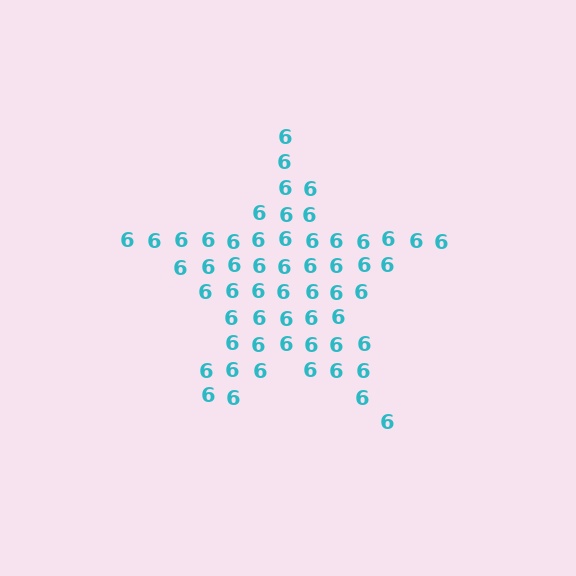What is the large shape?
The large shape is a star.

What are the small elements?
The small elements are digit 6's.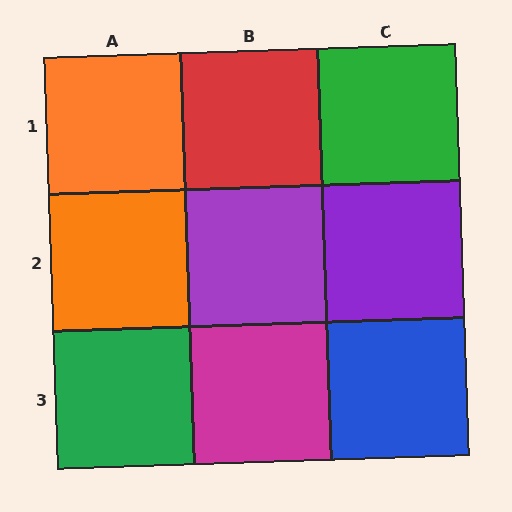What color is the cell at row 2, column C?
Purple.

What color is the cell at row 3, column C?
Blue.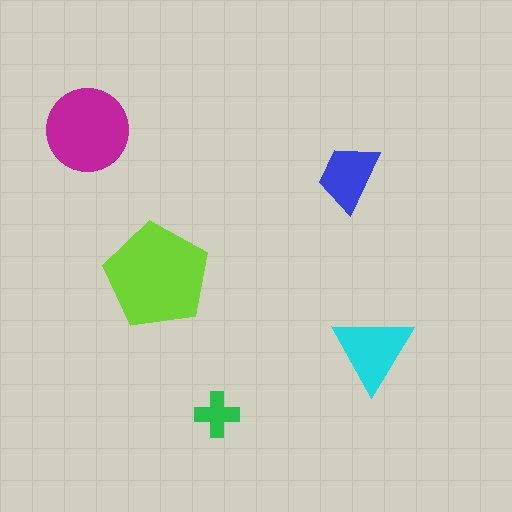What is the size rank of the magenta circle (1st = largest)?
2nd.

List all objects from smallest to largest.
The green cross, the blue trapezoid, the cyan triangle, the magenta circle, the lime pentagon.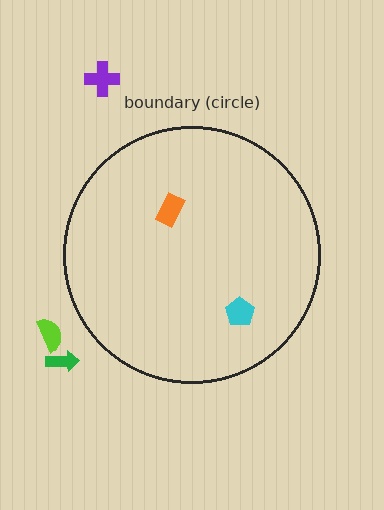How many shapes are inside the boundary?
2 inside, 3 outside.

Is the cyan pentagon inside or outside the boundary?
Inside.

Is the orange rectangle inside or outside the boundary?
Inside.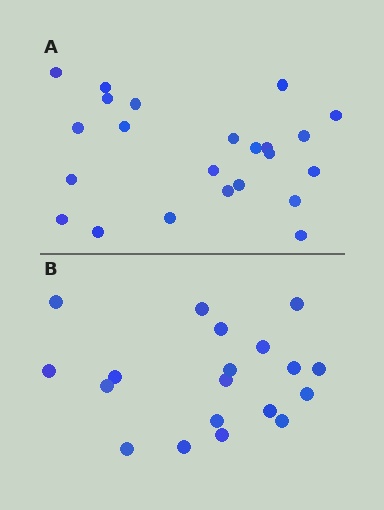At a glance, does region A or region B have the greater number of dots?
Region A (the top region) has more dots.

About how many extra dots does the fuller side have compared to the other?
Region A has about 4 more dots than region B.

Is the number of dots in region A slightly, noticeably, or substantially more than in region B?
Region A has only slightly more — the two regions are fairly close. The ratio is roughly 1.2 to 1.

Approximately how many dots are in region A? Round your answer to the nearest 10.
About 20 dots. (The exact count is 23, which rounds to 20.)